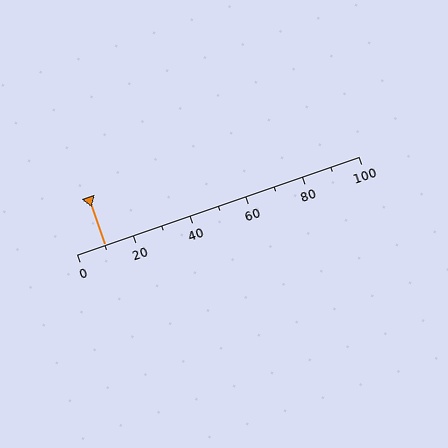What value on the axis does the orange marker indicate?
The marker indicates approximately 10.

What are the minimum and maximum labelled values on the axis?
The axis runs from 0 to 100.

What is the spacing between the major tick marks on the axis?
The major ticks are spaced 20 apart.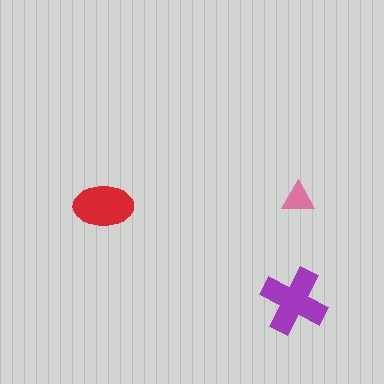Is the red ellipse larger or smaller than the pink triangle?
Larger.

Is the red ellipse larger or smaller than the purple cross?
Smaller.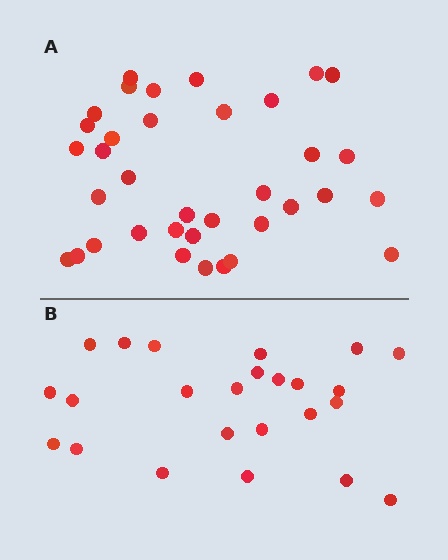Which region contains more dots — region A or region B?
Region A (the top region) has more dots.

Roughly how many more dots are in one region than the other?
Region A has roughly 12 or so more dots than region B.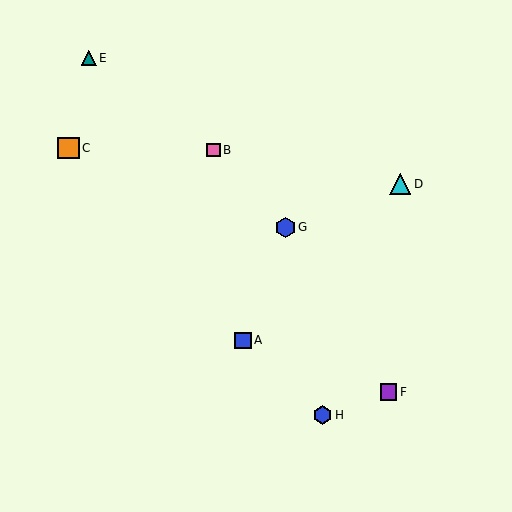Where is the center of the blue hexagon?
The center of the blue hexagon is at (285, 227).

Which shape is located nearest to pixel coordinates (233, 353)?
The blue square (labeled A) at (243, 340) is nearest to that location.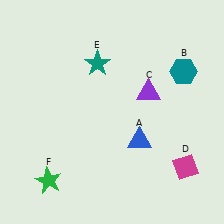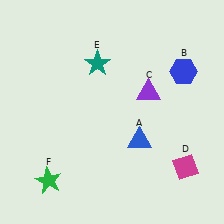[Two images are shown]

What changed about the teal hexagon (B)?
In Image 1, B is teal. In Image 2, it changed to blue.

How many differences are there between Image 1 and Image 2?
There is 1 difference between the two images.